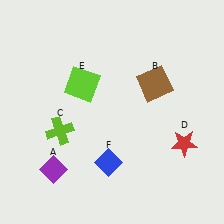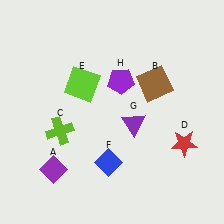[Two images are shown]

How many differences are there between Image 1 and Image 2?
There are 2 differences between the two images.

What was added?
A purple triangle (G), a purple pentagon (H) were added in Image 2.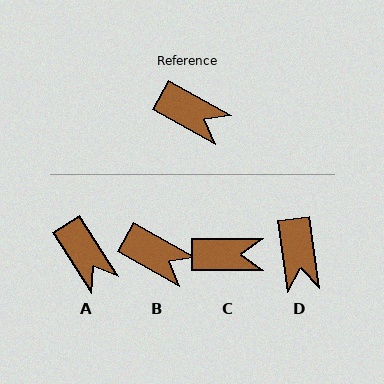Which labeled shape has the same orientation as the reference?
B.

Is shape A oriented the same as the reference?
No, it is off by about 28 degrees.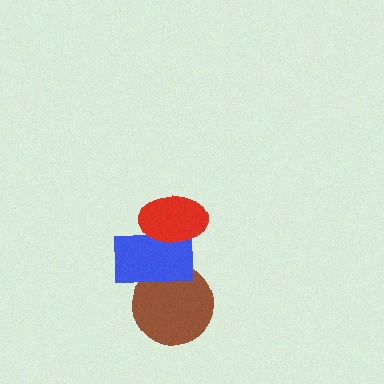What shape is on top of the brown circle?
The blue rectangle is on top of the brown circle.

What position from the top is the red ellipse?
The red ellipse is 1st from the top.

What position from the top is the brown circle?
The brown circle is 3rd from the top.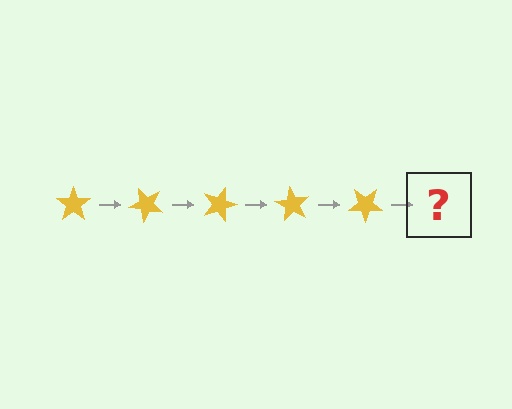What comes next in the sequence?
The next element should be a yellow star rotated 225 degrees.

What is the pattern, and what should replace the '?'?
The pattern is that the star rotates 45 degrees each step. The '?' should be a yellow star rotated 225 degrees.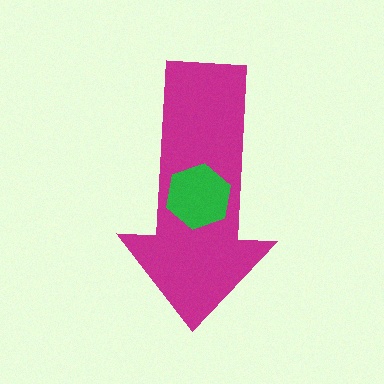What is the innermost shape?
The green hexagon.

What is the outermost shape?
The magenta arrow.